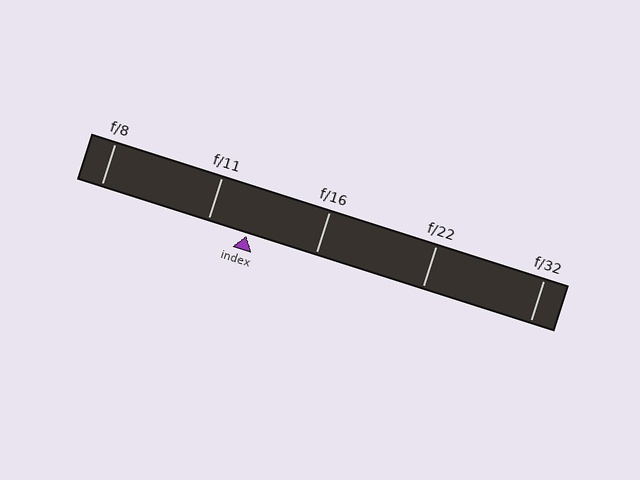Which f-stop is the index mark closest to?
The index mark is closest to f/11.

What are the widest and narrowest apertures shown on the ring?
The widest aperture shown is f/8 and the narrowest is f/32.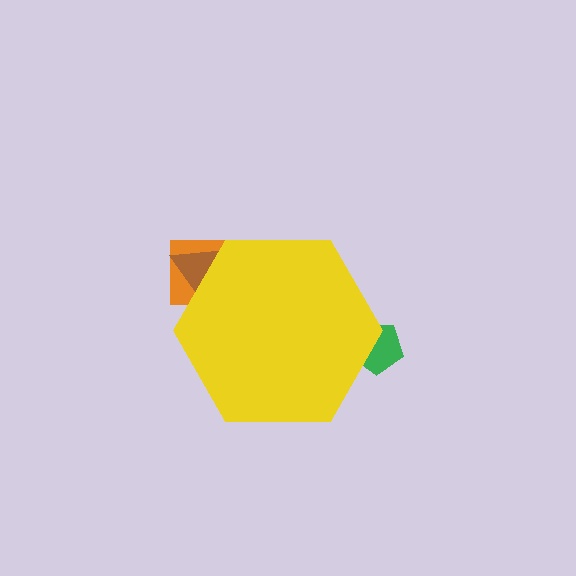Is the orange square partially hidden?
Yes, the orange square is partially hidden behind the yellow hexagon.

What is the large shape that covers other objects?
A yellow hexagon.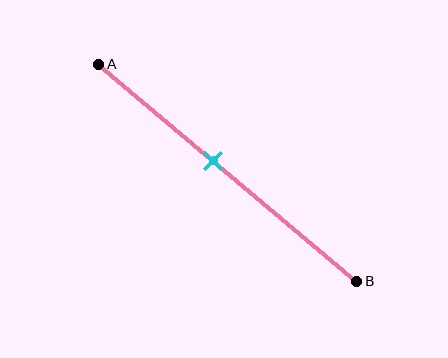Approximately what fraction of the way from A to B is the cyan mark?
The cyan mark is approximately 45% of the way from A to B.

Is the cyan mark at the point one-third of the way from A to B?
No, the mark is at about 45% from A, not at the 33% one-third point.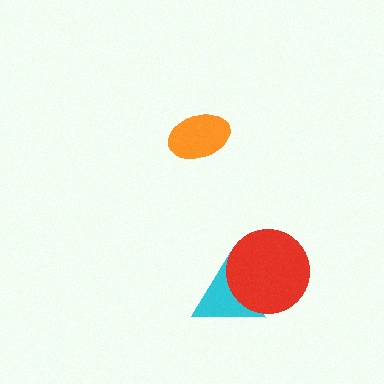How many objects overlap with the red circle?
1 object overlaps with the red circle.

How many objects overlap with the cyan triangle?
1 object overlaps with the cyan triangle.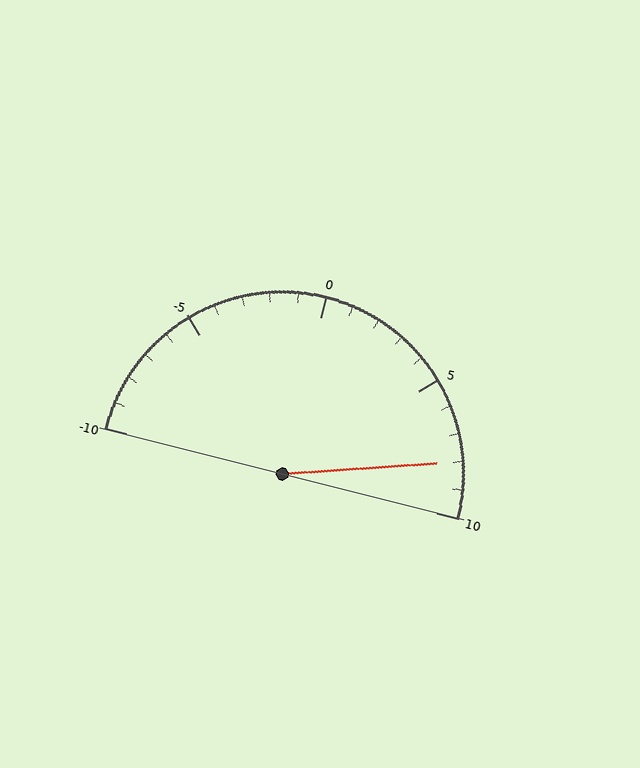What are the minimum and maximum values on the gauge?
The gauge ranges from -10 to 10.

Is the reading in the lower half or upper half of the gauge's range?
The reading is in the upper half of the range (-10 to 10).